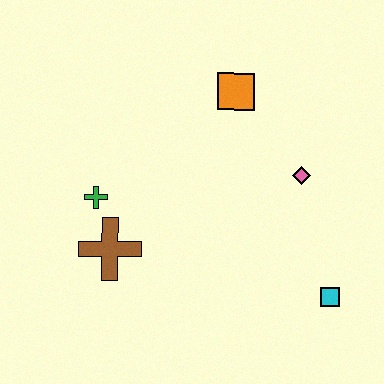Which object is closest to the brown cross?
The green cross is closest to the brown cross.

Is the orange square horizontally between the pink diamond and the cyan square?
No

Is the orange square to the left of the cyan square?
Yes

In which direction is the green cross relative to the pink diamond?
The green cross is to the left of the pink diamond.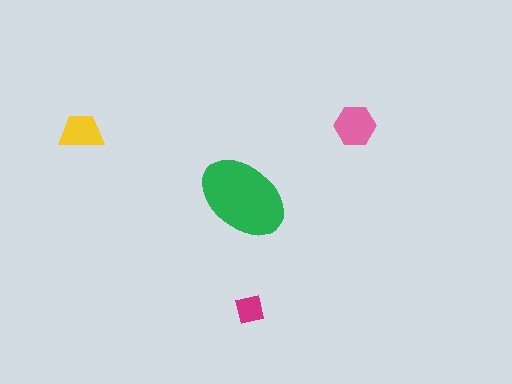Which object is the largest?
The green ellipse.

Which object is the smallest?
The magenta square.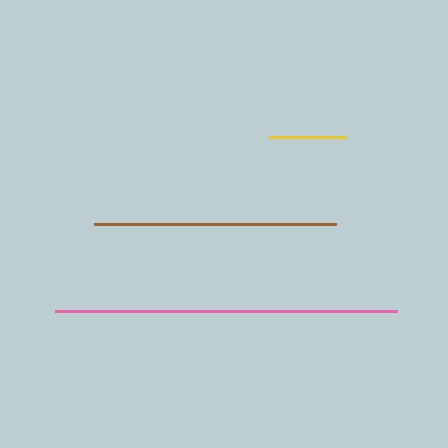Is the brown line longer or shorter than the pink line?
The pink line is longer than the brown line.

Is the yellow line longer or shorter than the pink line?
The pink line is longer than the yellow line.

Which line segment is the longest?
The pink line is the longest at approximately 341 pixels.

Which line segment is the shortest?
The yellow line is the shortest at approximately 78 pixels.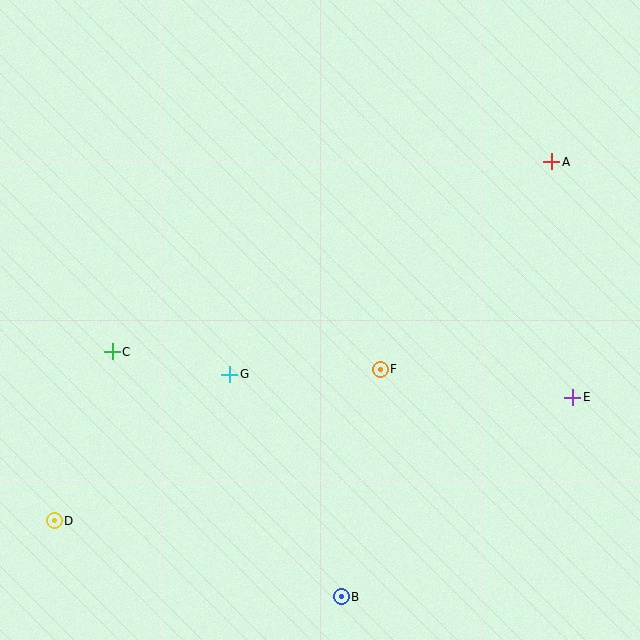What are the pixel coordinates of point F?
Point F is at (380, 369).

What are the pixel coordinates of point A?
Point A is at (552, 162).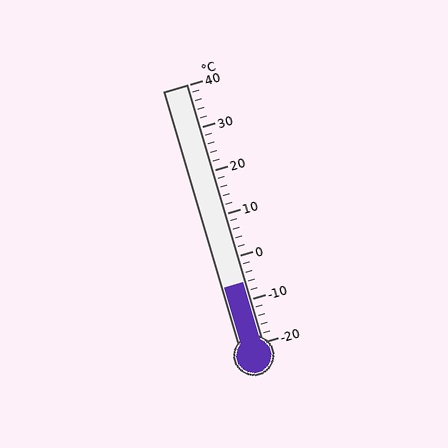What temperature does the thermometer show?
The thermometer shows approximately -6°C.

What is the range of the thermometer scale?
The thermometer scale ranges from -20°C to 40°C.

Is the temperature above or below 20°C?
The temperature is below 20°C.